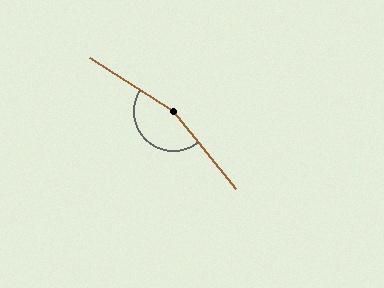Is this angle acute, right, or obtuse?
It is obtuse.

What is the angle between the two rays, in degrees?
Approximately 162 degrees.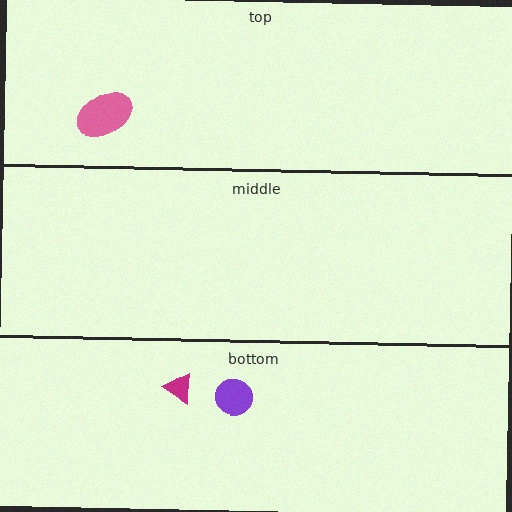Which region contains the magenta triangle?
The bottom region.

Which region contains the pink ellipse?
The top region.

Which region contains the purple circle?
The bottom region.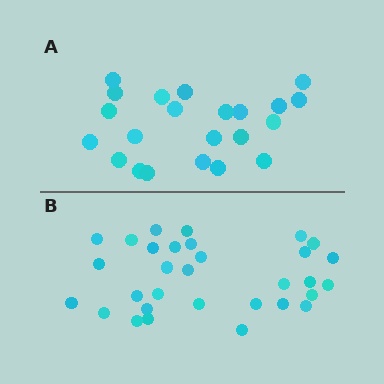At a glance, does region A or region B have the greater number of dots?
Region B (the bottom region) has more dots.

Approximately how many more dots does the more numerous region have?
Region B has roughly 8 or so more dots than region A.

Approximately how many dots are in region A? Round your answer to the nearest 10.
About 20 dots. (The exact count is 22, which rounds to 20.)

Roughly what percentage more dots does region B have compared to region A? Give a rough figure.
About 40% more.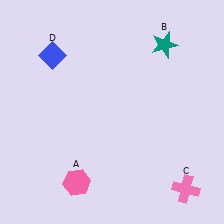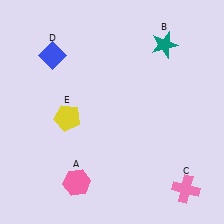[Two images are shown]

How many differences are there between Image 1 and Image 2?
There is 1 difference between the two images.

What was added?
A yellow pentagon (E) was added in Image 2.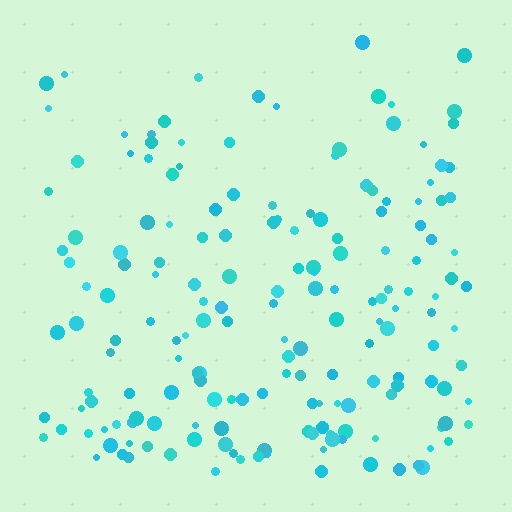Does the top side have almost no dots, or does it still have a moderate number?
Still a moderate number, just noticeably fewer than the bottom.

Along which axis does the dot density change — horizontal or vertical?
Vertical.